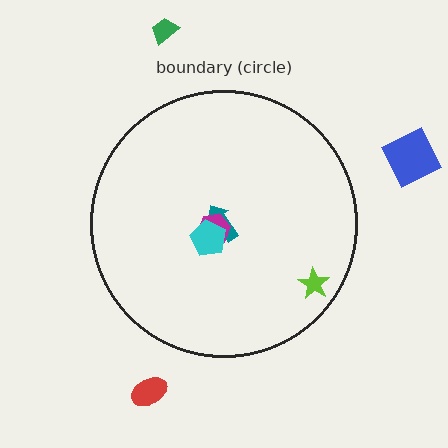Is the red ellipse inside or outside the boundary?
Outside.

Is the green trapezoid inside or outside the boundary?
Outside.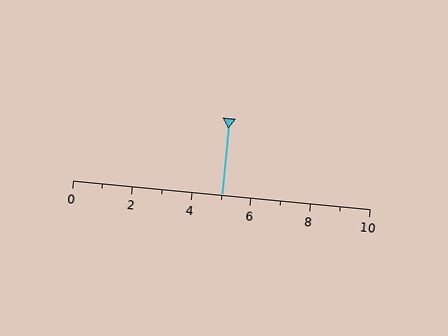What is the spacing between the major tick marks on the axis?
The major ticks are spaced 2 apart.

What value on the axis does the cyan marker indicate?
The marker indicates approximately 5.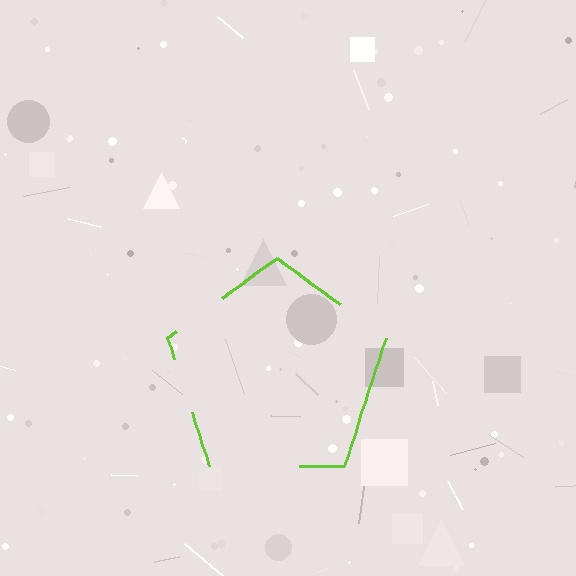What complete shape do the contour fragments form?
The contour fragments form a pentagon.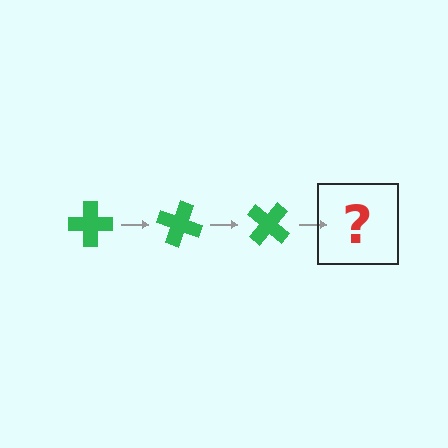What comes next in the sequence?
The next element should be a green cross rotated 60 degrees.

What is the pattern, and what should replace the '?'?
The pattern is that the cross rotates 20 degrees each step. The '?' should be a green cross rotated 60 degrees.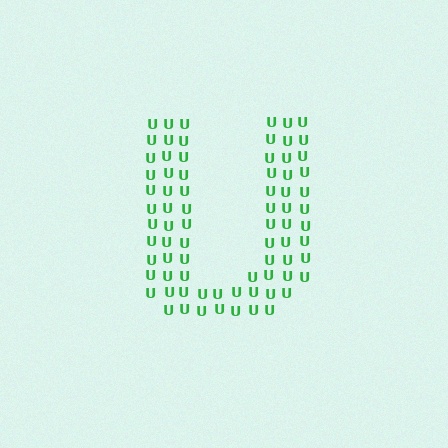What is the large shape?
The large shape is the letter U.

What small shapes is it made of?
It is made of small letter U's.